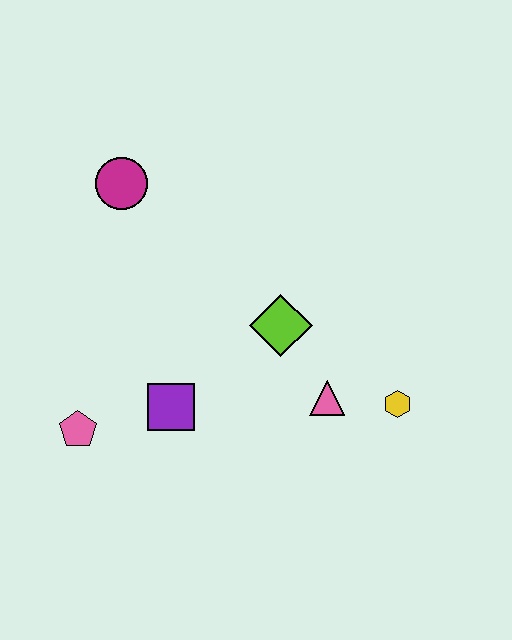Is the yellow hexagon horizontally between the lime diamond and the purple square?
No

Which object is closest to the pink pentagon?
The purple square is closest to the pink pentagon.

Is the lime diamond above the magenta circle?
No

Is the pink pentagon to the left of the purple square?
Yes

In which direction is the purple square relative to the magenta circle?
The purple square is below the magenta circle.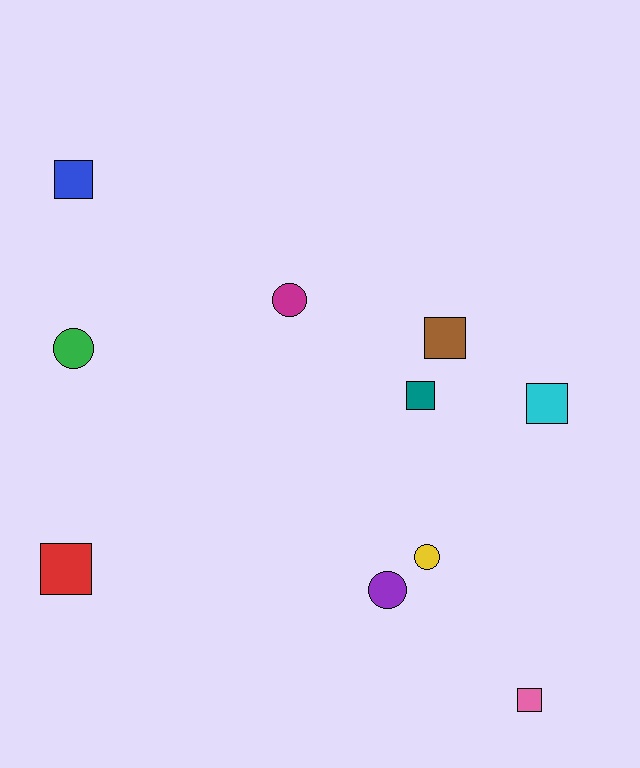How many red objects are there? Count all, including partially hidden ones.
There is 1 red object.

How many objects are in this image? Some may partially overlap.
There are 10 objects.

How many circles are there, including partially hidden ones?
There are 4 circles.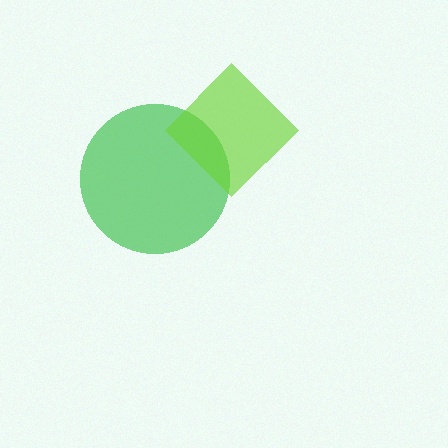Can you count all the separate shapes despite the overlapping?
Yes, there are 2 separate shapes.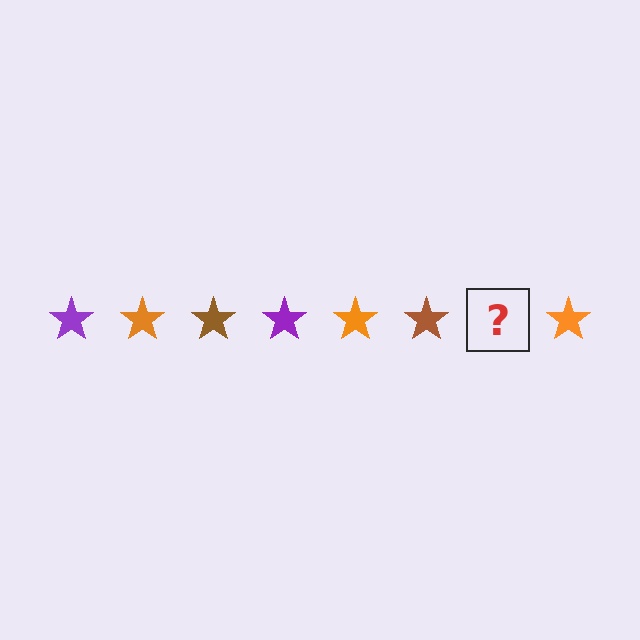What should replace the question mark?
The question mark should be replaced with a purple star.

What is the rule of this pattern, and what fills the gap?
The rule is that the pattern cycles through purple, orange, brown stars. The gap should be filled with a purple star.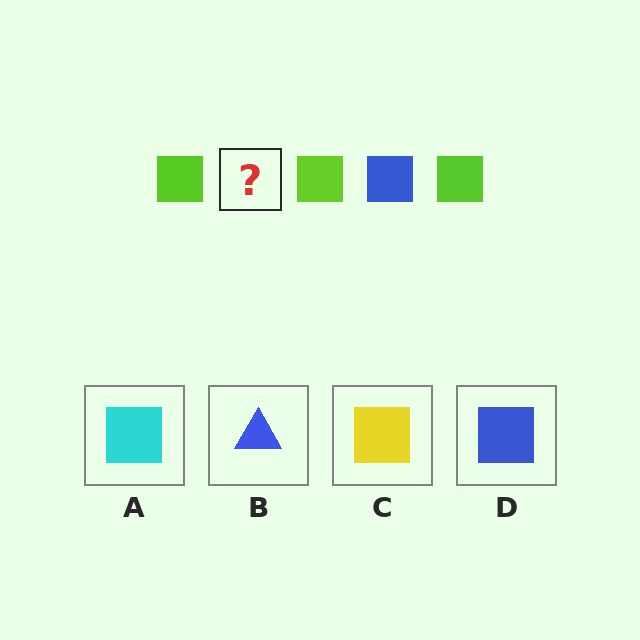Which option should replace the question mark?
Option D.